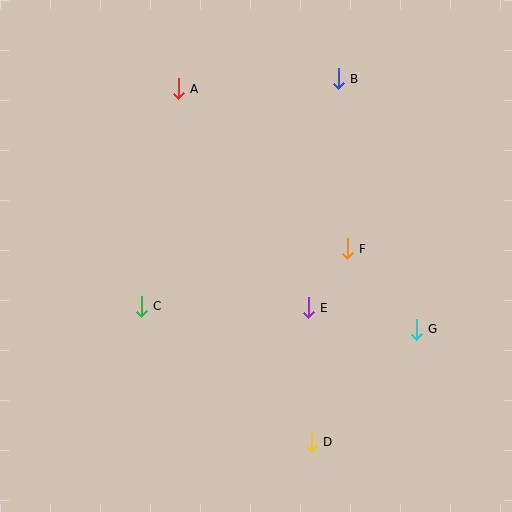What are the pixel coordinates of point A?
Point A is at (178, 89).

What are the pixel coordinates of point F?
Point F is at (347, 249).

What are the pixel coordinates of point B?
Point B is at (338, 79).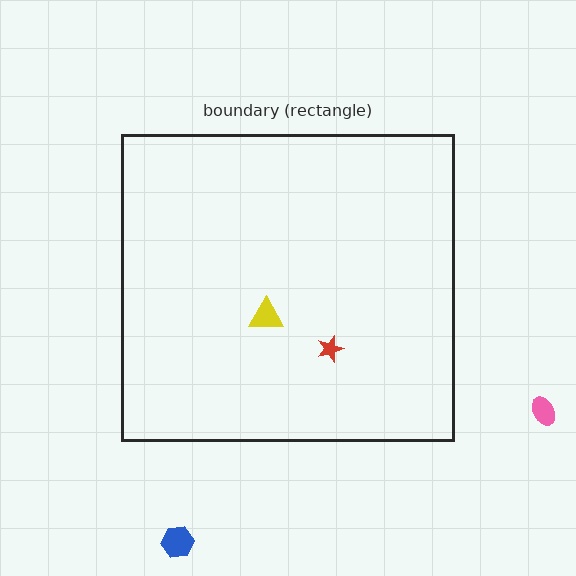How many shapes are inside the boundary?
2 inside, 2 outside.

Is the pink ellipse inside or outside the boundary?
Outside.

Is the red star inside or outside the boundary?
Inside.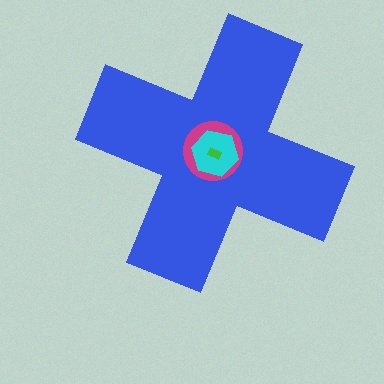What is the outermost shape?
The blue cross.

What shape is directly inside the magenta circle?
The cyan hexagon.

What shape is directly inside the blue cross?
The magenta circle.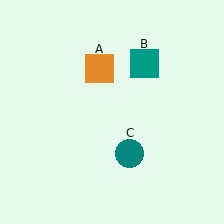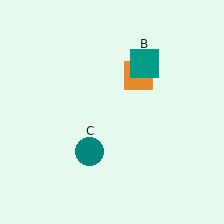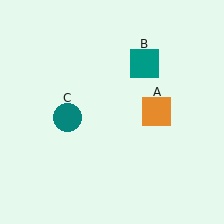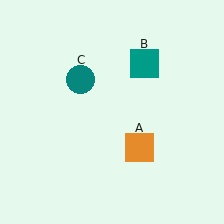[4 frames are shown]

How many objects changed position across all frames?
2 objects changed position: orange square (object A), teal circle (object C).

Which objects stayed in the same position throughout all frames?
Teal square (object B) remained stationary.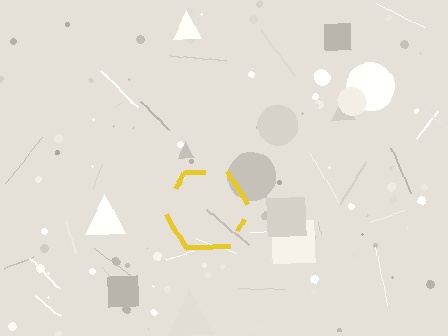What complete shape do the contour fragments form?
The contour fragments form a hexagon.